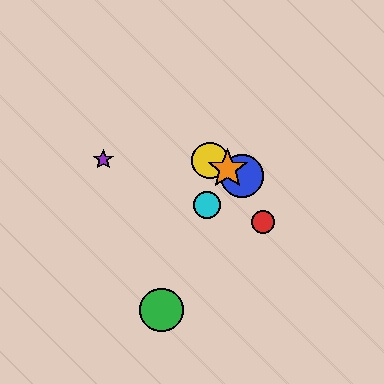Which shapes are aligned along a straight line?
The blue circle, the yellow circle, the orange star are aligned along a straight line.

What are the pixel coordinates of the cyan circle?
The cyan circle is at (207, 205).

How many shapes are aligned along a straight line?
3 shapes (the blue circle, the yellow circle, the orange star) are aligned along a straight line.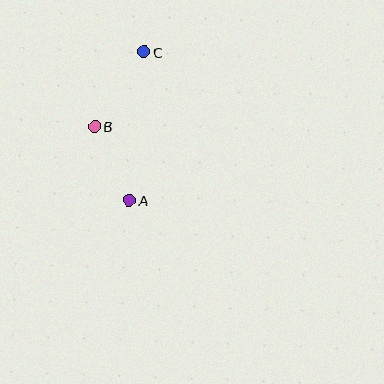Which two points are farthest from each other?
Points A and C are farthest from each other.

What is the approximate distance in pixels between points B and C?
The distance between B and C is approximately 89 pixels.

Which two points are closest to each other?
Points A and B are closest to each other.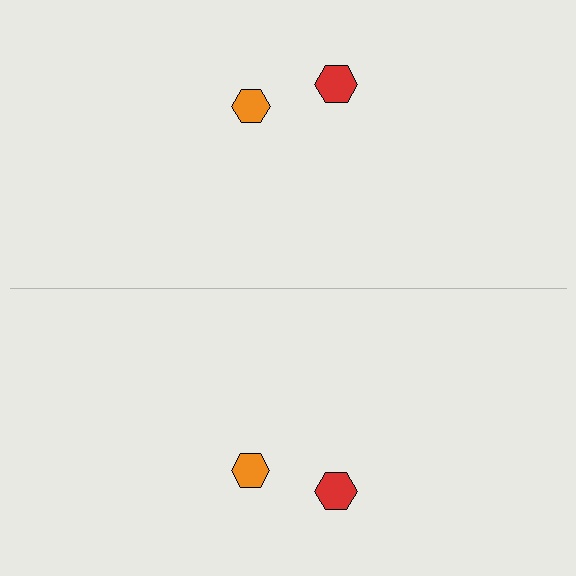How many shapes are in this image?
There are 4 shapes in this image.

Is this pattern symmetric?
Yes, this pattern has bilateral (reflection) symmetry.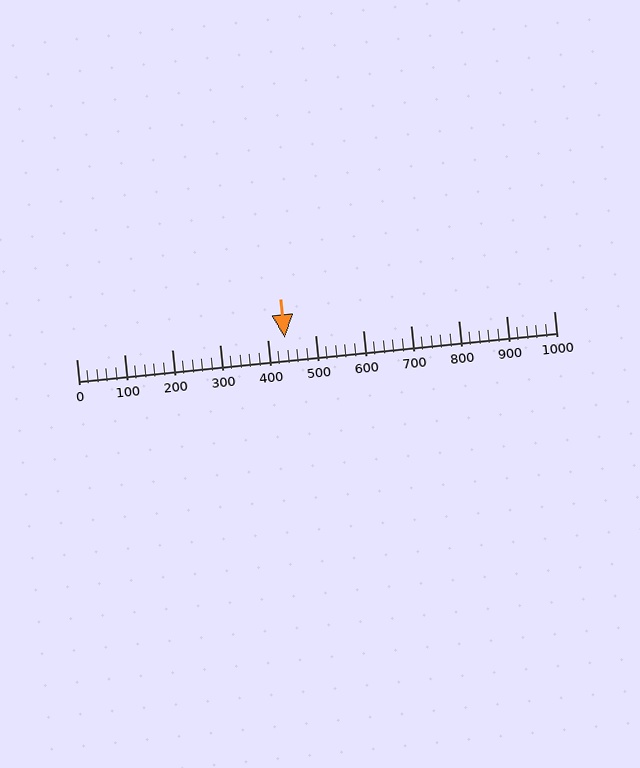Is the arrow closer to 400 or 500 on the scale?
The arrow is closer to 400.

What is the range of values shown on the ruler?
The ruler shows values from 0 to 1000.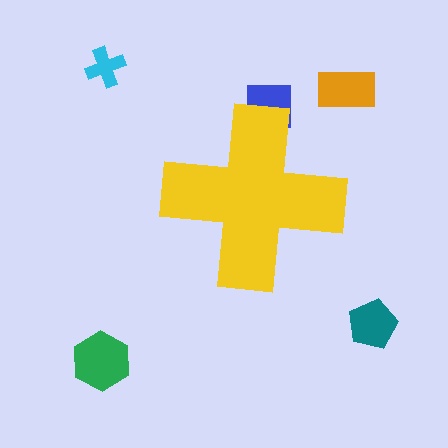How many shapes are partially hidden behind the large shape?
1 shape is partially hidden.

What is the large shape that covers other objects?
A yellow cross.